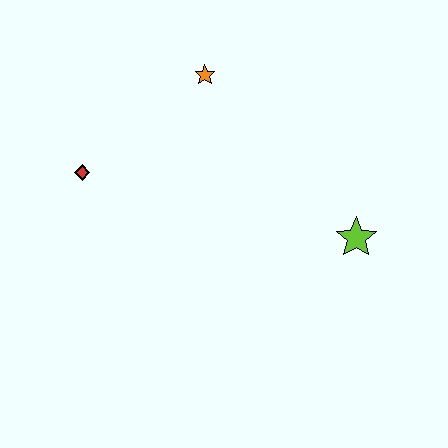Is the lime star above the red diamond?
No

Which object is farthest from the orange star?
The lime star is farthest from the orange star.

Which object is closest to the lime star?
The orange star is closest to the lime star.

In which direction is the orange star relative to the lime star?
The orange star is above the lime star.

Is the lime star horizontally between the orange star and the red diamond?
No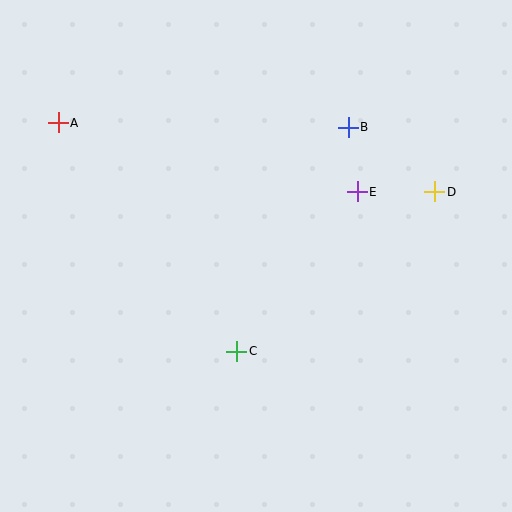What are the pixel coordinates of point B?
Point B is at (348, 127).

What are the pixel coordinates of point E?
Point E is at (357, 192).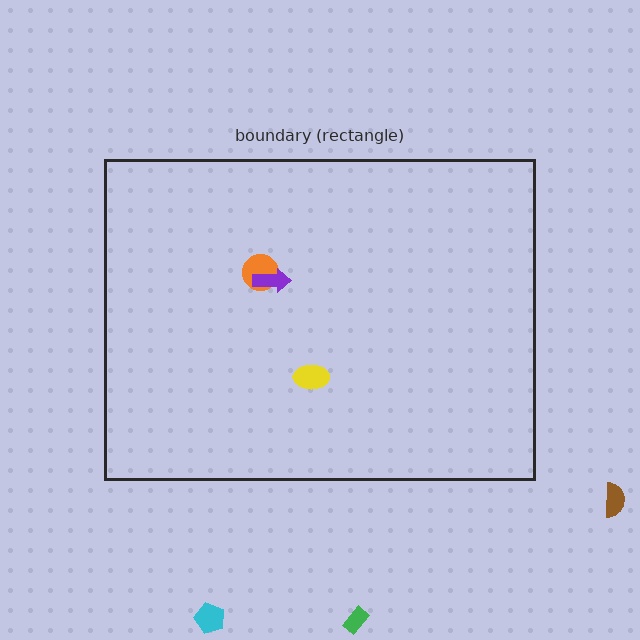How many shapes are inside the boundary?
3 inside, 3 outside.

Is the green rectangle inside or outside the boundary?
Outside.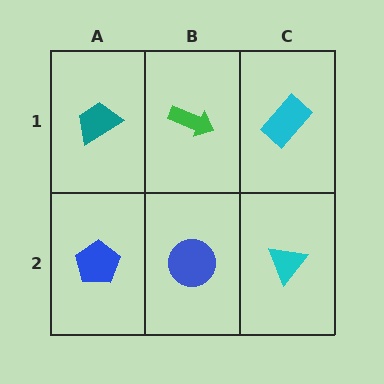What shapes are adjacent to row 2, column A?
A teal trapezoid (row 1, column A), a blue circle (row 2, column B).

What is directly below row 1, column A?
A blue pentagon.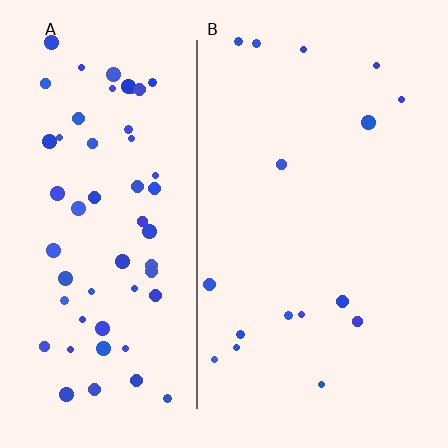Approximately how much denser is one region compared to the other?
Approximately 3.6× — region A over region B.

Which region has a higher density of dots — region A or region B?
A (the left).